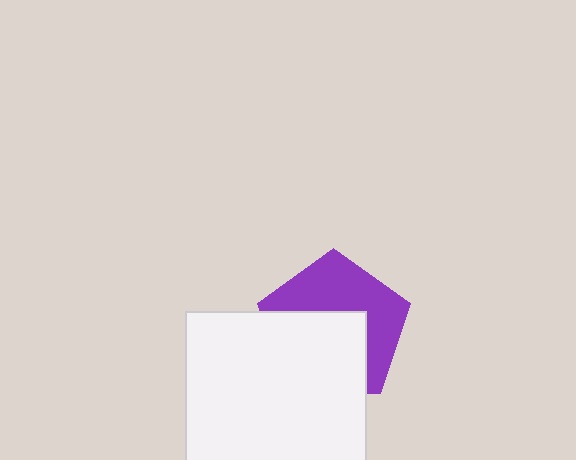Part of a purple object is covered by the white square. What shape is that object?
It is a pentagon.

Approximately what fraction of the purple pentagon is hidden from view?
Roughly 50% of the purple pentagon is hidden behind the white square.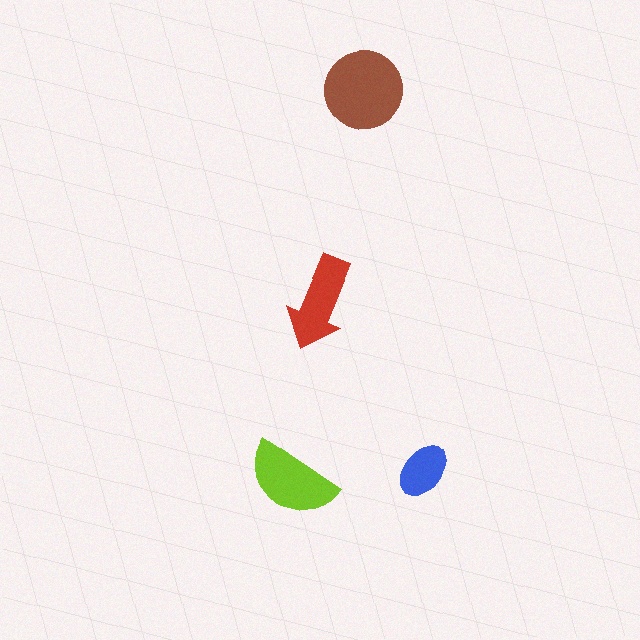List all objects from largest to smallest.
The brown circle, the lime semicircle, the red arrow, the blue ellipse.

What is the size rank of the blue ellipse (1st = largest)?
4th.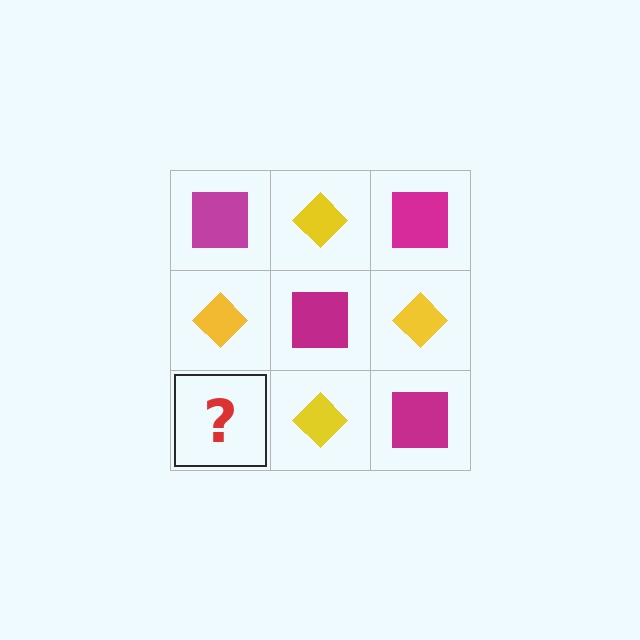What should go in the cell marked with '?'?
The missing cell should contain a magenta square.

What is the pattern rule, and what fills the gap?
The rule is that it alternates magenta square and yellow diamond in a checkerboard pattern. The gap should be filled with a magenta square.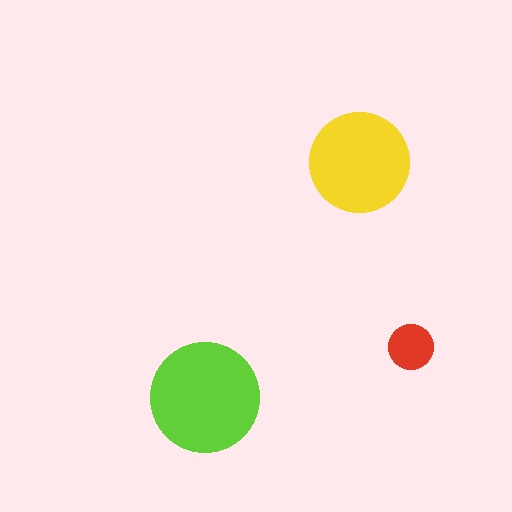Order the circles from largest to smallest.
the lime one, the yellow one, the red one.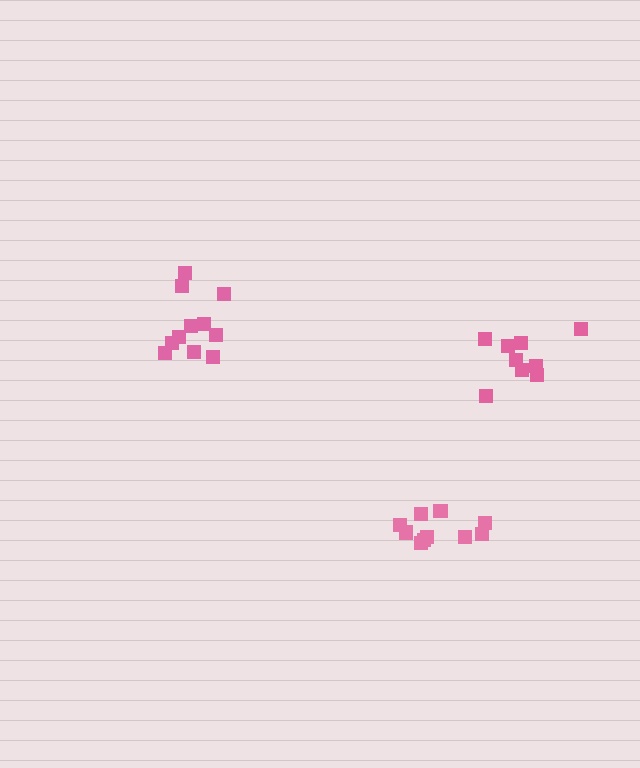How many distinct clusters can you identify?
There are 3 distinct clusters.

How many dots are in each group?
Group 1: 10 dots, Group 2: 9 dots, Group 3: 11 dots (30 total).